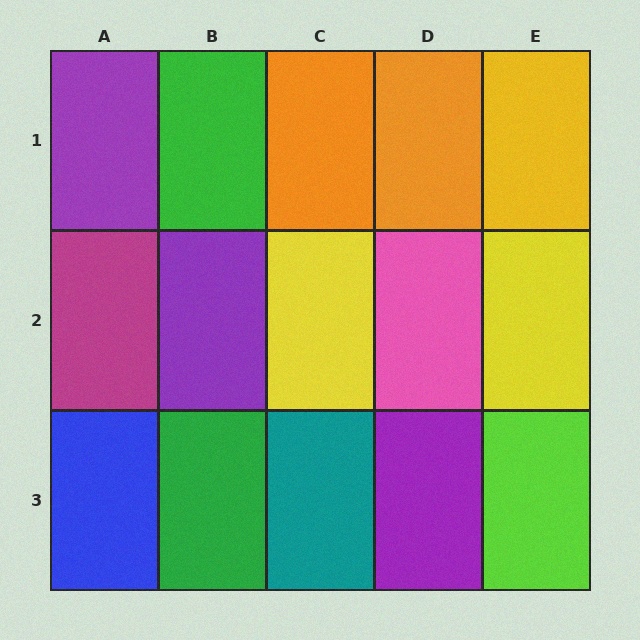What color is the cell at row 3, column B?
Green.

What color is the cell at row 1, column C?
Orange.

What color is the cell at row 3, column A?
Blue.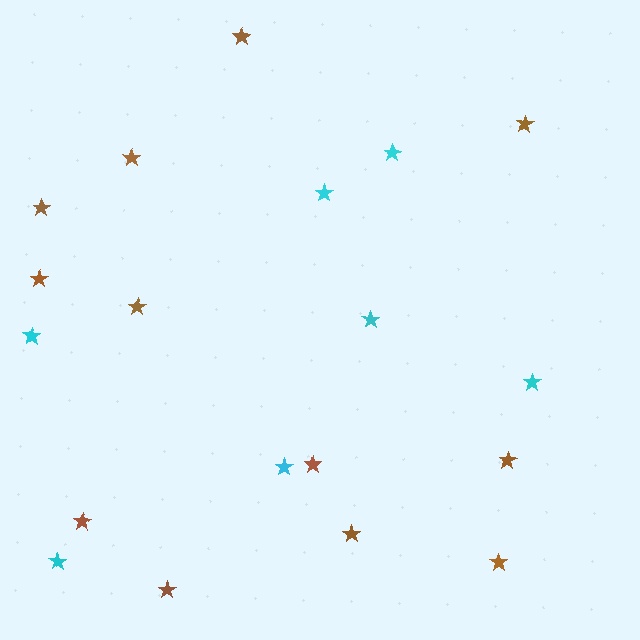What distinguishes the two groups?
There are 2 groups: one group of brown stars (12) and one group of cyan stars (7).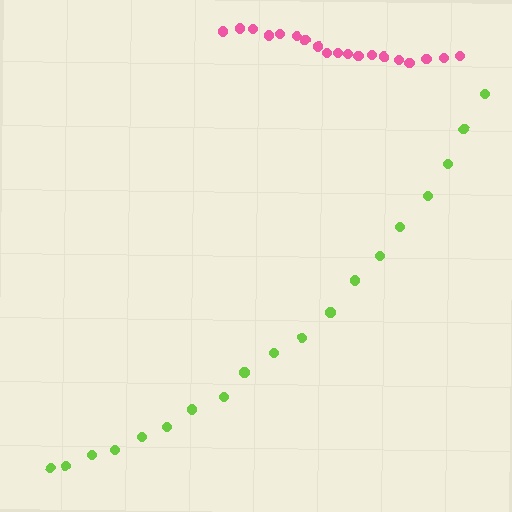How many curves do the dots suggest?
There are 2 distinct paths.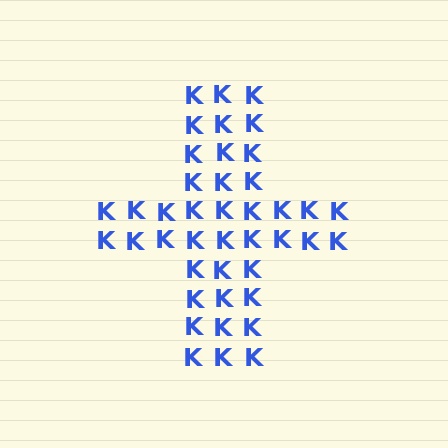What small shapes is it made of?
It is made of small letter K's.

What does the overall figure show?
The overall figure shows a cross.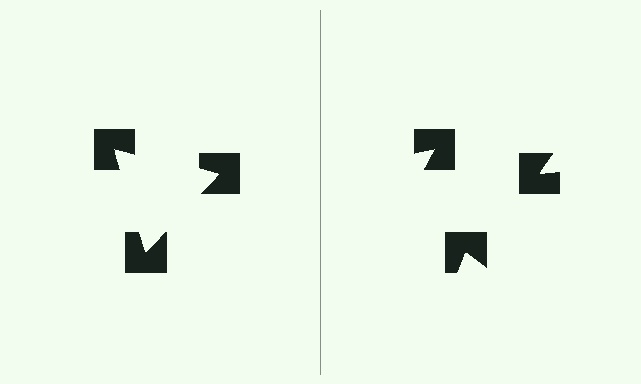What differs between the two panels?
The notched squares are positioned identically on both sides; only the wedge orientations differ. On the left they align to a triangle; on the right they are misaligned.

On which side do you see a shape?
An illusory triangle appears on the left side. On the right side the wedge cuts are rotated, so no coherent shape forms.